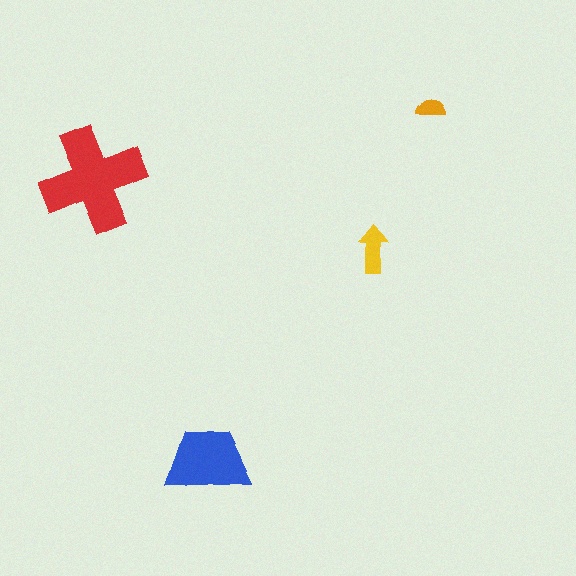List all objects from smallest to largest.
The orange semicircle, the yellow arrow, the blue trapezoid, the red cross.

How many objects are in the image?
There are 4 objects in the image.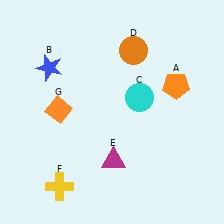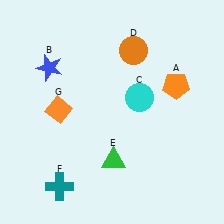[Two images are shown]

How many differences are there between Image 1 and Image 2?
There are 2 differences between the two images.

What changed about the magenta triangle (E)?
In Image 1, E is magenta. In Image 2, it changed to green.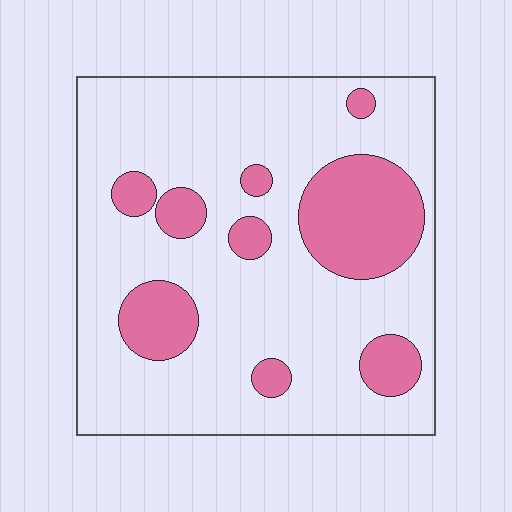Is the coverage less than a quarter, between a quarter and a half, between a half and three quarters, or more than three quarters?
Less than a quarter.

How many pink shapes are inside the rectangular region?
9.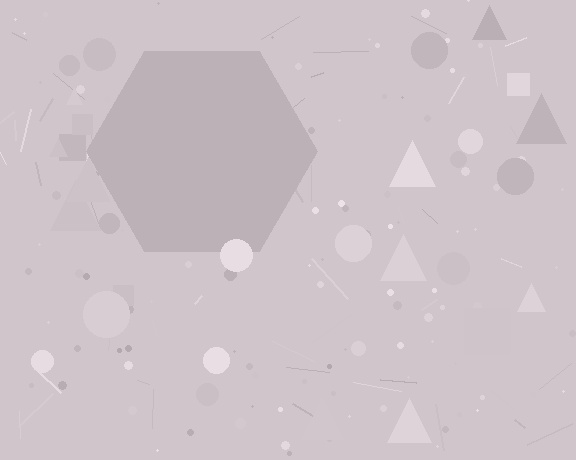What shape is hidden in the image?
A hexagon is hidden in the image.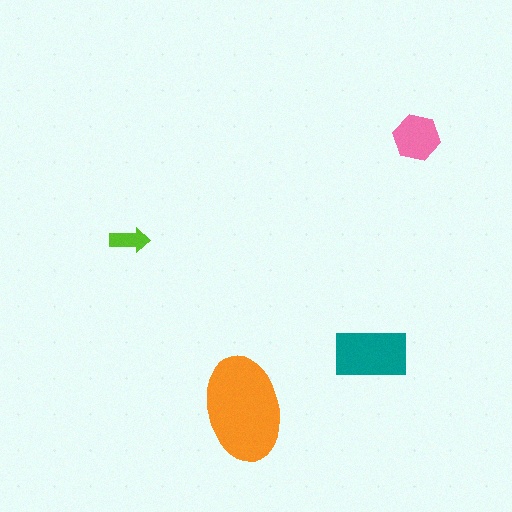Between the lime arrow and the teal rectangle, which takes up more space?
The teal rectangle.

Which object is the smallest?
The lime arrow.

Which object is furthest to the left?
The lime arrow is leftmost.